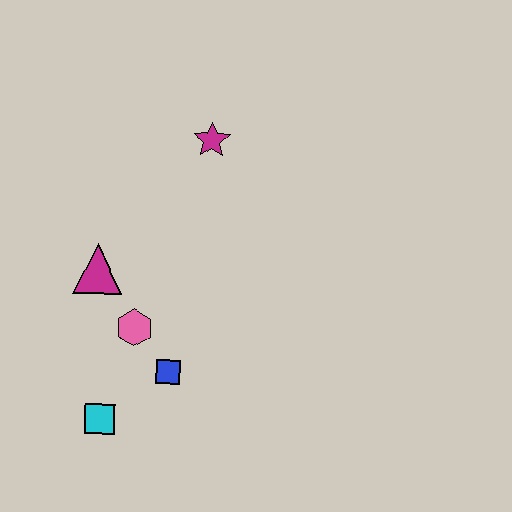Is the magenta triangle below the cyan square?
No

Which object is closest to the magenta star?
The magenta triangle is closest to the magenta star.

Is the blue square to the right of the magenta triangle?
Yes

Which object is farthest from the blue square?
The magenta star is farthest from the blue square.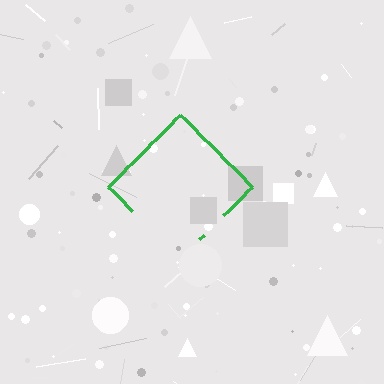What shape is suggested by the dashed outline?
The dashed outline suggests a diamond.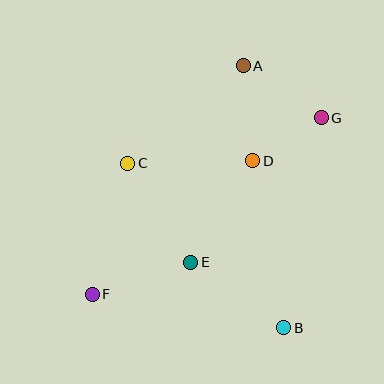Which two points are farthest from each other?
Points F and G are farthest from each other.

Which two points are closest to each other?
Points D and G are closest to each other.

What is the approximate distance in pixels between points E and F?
The distance between E and F is approximately 104 pixels.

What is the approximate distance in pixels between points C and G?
The distance between C and G is approximately 199 pixels.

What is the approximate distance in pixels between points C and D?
The distance between C and D is approximately 125 pixels.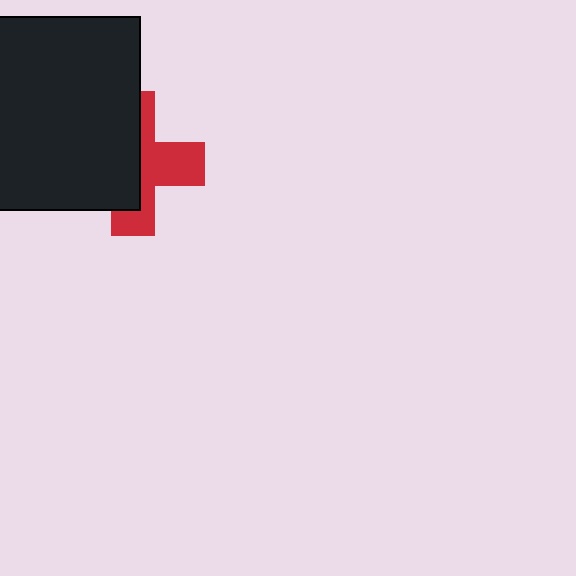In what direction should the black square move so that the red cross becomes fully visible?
The black square should move left. That is the shortest direction to clear the overlap and leave the red cross fully visible.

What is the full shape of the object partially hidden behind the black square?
The partially hidden object is a red cross.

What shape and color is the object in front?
The object in front is a black square.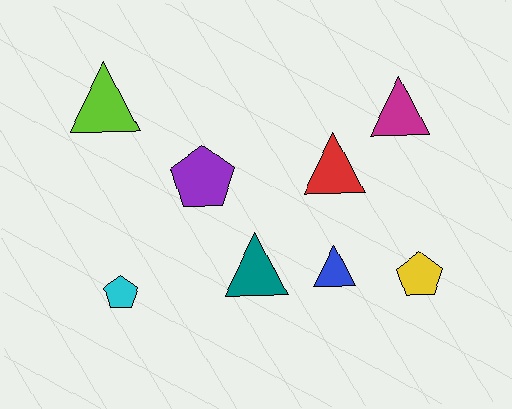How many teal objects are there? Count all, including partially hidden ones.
There is 1 teal object.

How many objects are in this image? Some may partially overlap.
There are 8 objects.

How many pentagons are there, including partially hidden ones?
There are 3 pentagons.